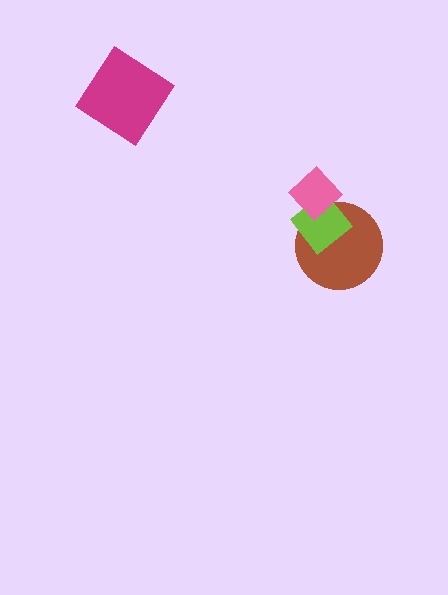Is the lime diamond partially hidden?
Yes, it is partially covered by another shape.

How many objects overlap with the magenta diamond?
0 objects overlap with the magenta diamond.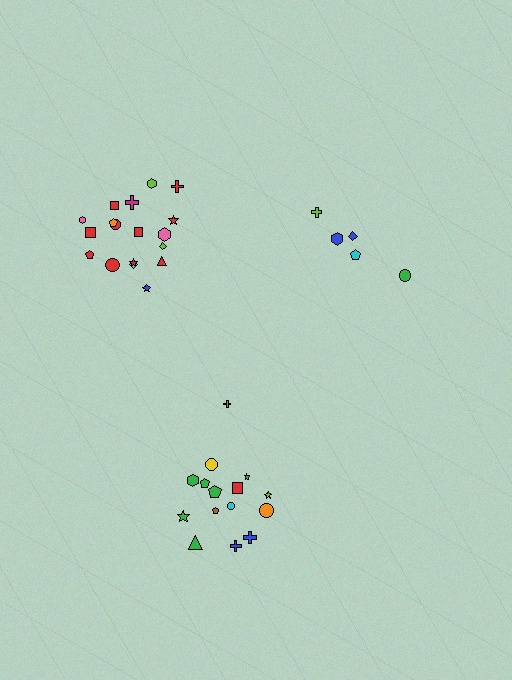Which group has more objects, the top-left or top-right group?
The top-left group.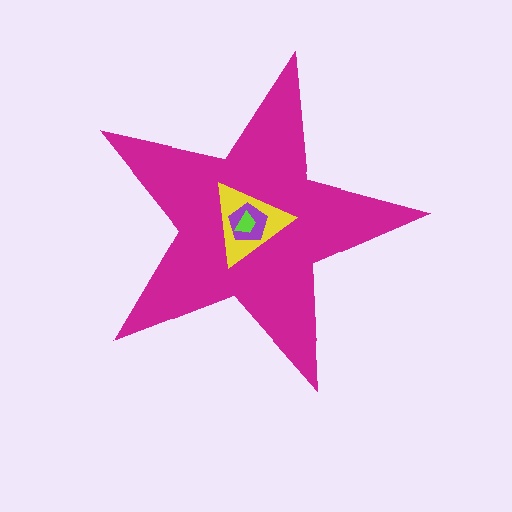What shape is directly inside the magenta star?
The yellow triangle.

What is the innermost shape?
The lime trapezoid.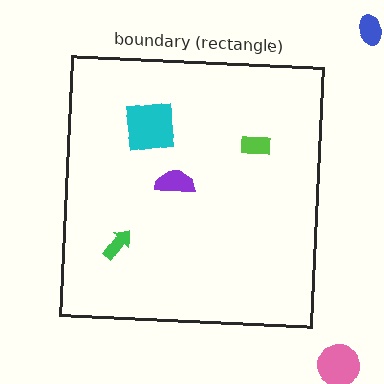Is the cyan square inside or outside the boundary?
Inside.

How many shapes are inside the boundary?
4 inside, 2 outside.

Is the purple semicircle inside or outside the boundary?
Inside.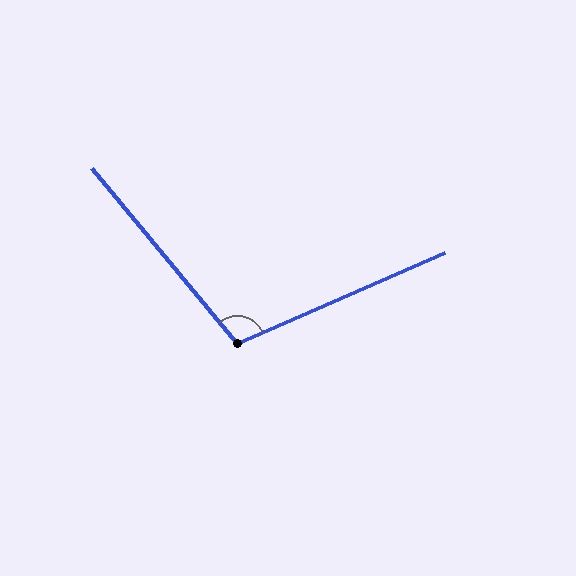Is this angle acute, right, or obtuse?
It is obtuse.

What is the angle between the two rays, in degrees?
Approximately 106 degrees.